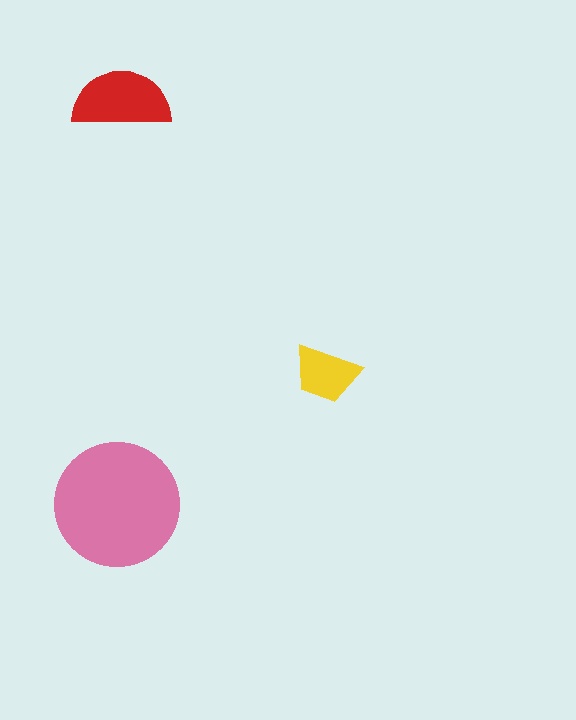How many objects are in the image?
There are 3 objects in the image.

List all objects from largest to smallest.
The pink circle, the red semicircle, the yellow trapezoid.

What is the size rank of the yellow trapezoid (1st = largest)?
3rd.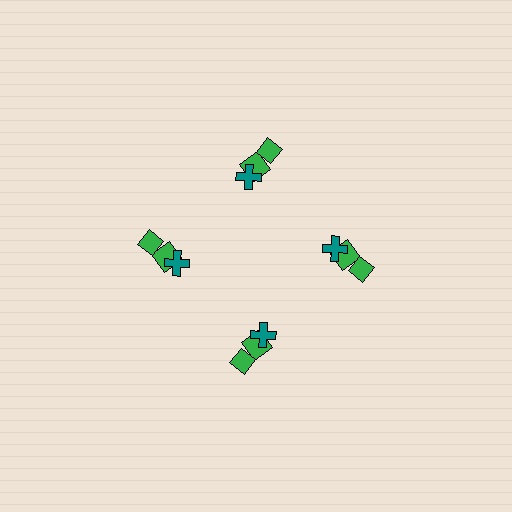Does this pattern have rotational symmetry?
Yes, this pattern has 4-fold rotational symmetry. It looks the same after rotating 90 degrees around the center.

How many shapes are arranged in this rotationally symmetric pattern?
There are 12 shapes, arranged in 4 groups of 3.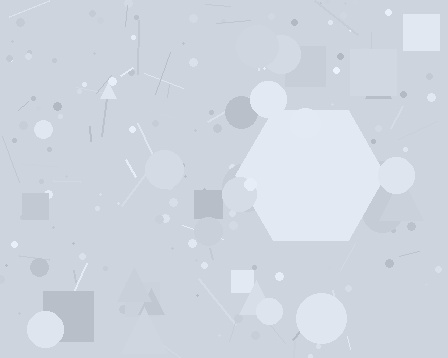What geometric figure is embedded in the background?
A hexagon is embedded in the background.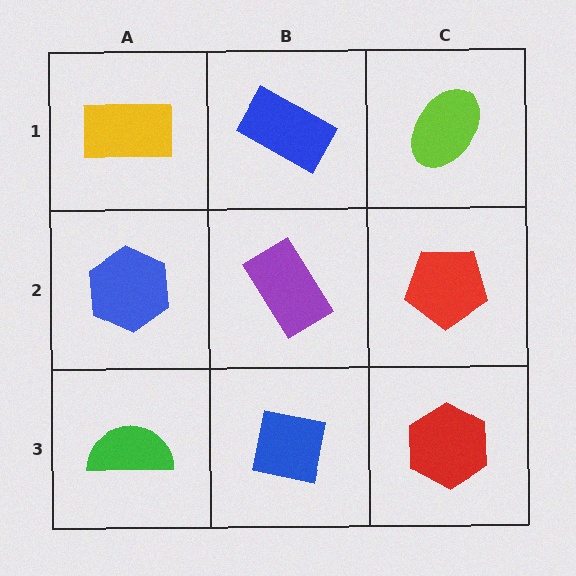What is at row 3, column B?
A blue square.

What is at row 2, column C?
A red pentagon.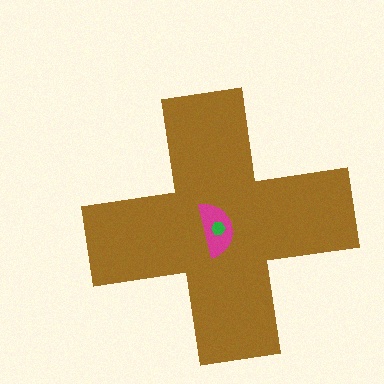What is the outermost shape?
The brown cross.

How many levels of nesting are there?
3.